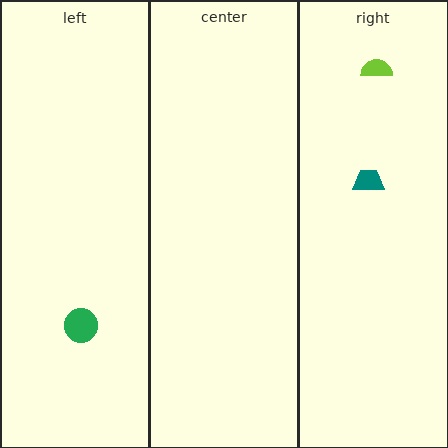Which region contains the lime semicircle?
The right region.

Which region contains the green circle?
The left region.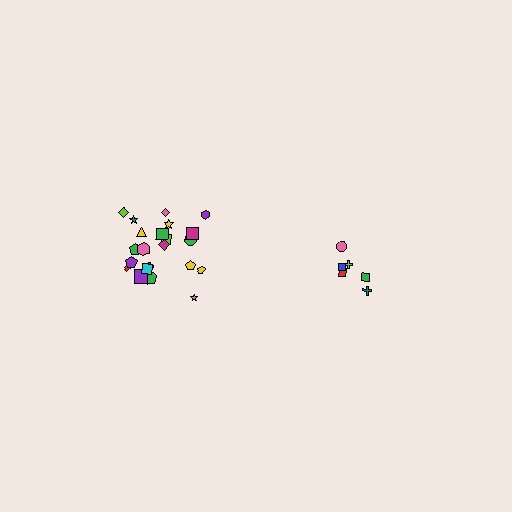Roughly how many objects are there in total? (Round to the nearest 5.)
Roughly 30 objects in total.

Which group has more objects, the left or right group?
The left group.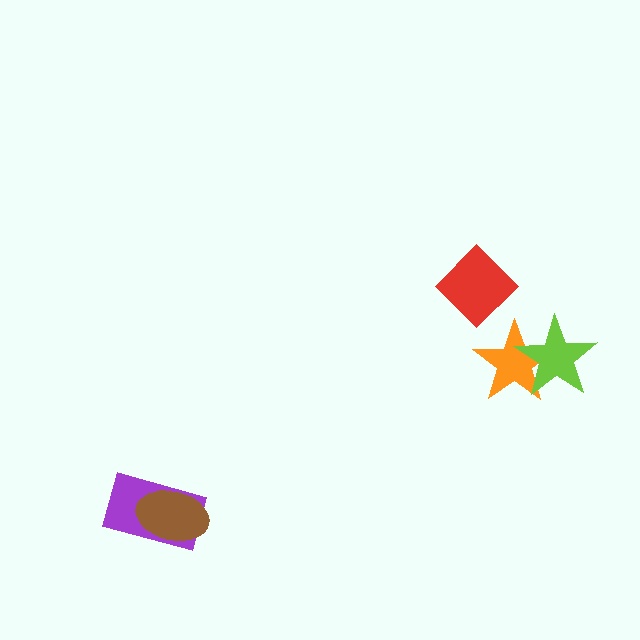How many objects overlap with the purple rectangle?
1 object overlaps with the purple rectangle.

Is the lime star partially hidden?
No, no other shape covers it.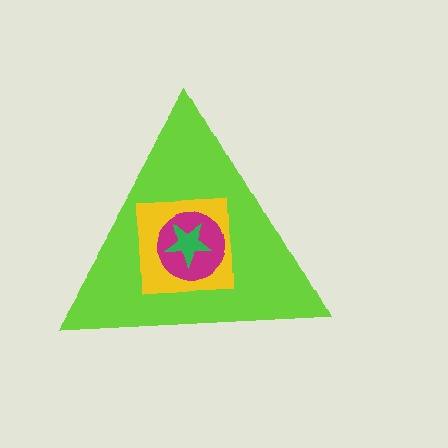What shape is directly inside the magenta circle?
The green star.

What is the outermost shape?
The lime triangle.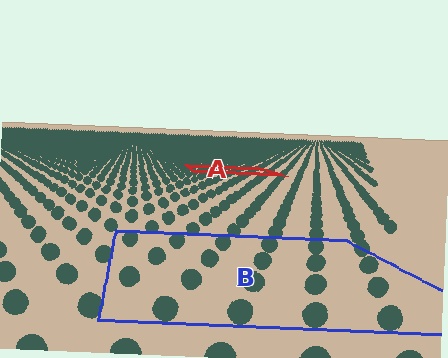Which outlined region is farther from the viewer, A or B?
Region A is farther from the viewer — the texture elements inside it appear smaller and more densely packed.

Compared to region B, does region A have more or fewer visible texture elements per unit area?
Region A has more texture elements per unit area — they are packed more densely because it is farther away.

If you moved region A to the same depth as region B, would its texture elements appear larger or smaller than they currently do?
They would appear larger. At a closer depth, the same texture elements are projected at a bigger on-screen size.